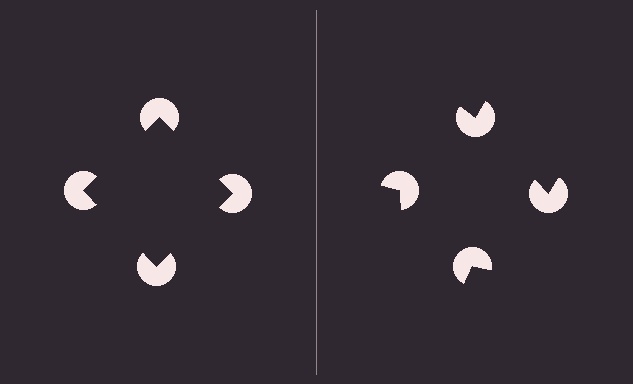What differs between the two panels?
The pac-man discs are positioned identically on both sides; only the wedge orientations differ. On the left they align to a square; on the right they are misaligned.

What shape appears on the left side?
An illusory square.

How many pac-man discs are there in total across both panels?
8 — 4 on each side.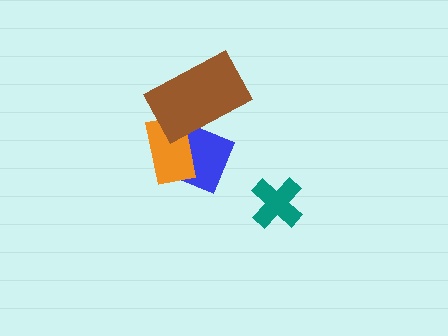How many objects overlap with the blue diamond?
2 objects overlap with the blue diamond.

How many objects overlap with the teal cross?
0 objects overlap with the teal cross.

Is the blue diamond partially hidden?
Yes, it is partially covered by another shape.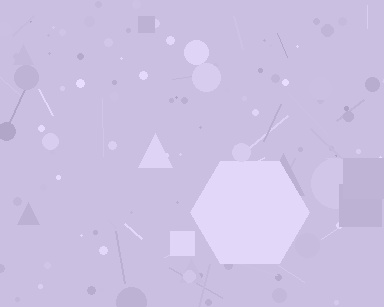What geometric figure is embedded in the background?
A hexagon is embedded in the background.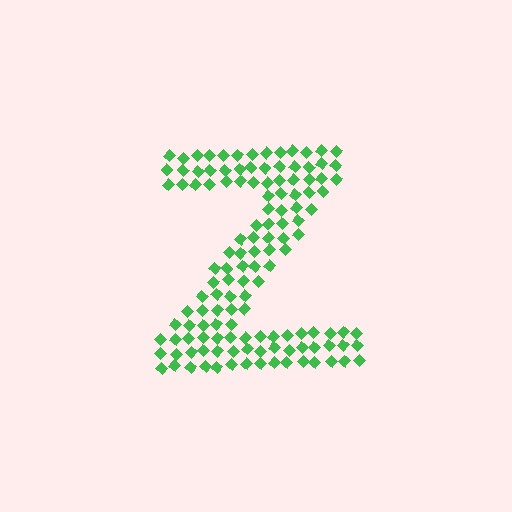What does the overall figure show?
The overall figure shows the letter Z.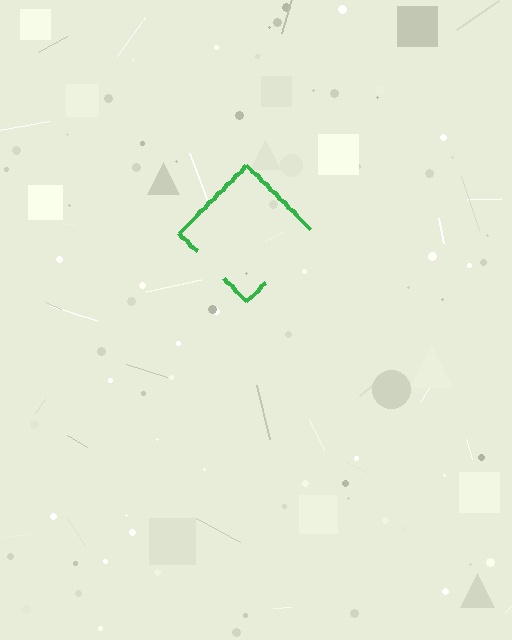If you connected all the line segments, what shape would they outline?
They would outline a diamond.